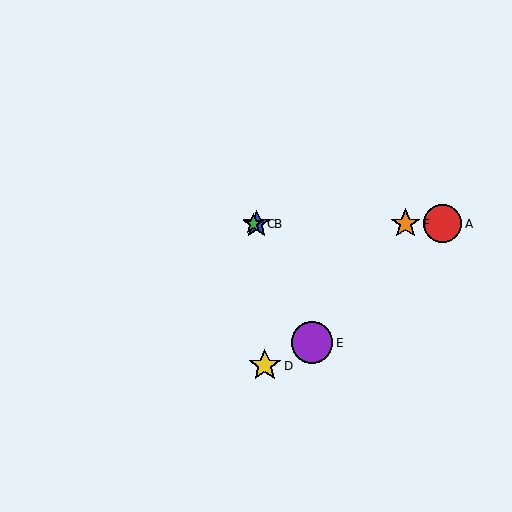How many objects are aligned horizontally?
4 objects (A, B, C, F) are aligned horizontally.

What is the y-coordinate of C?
Object C is at y≈224.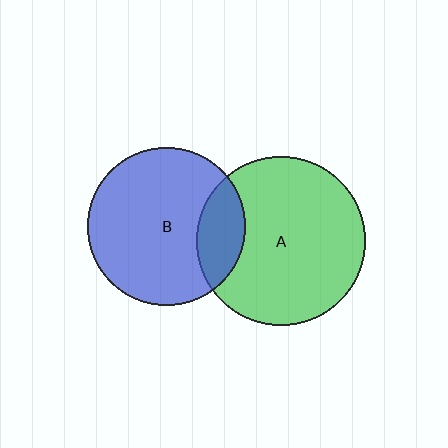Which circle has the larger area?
Circle A (green).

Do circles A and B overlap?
Yes.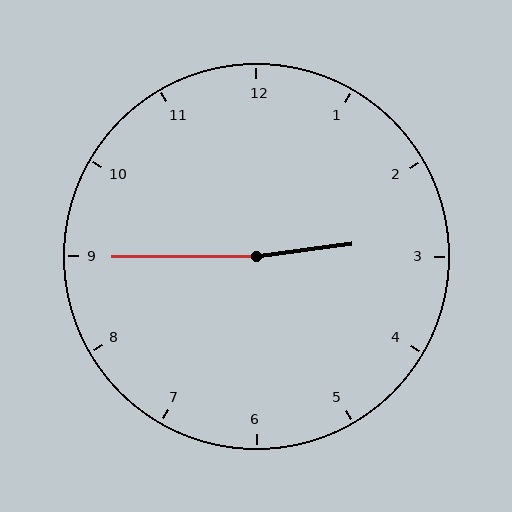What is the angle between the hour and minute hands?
Approximately 172 degrees.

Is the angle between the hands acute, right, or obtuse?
It is obtuse.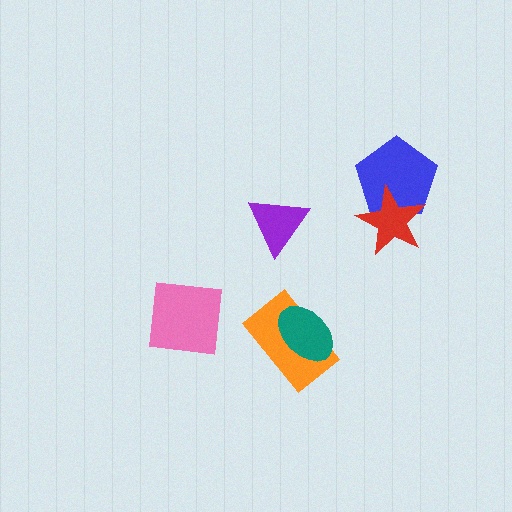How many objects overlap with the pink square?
0 objects overlap with the pink square.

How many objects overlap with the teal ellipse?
1 object overlaps with the teal ellipse.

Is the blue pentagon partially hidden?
Yes, it is partially covered by another shape.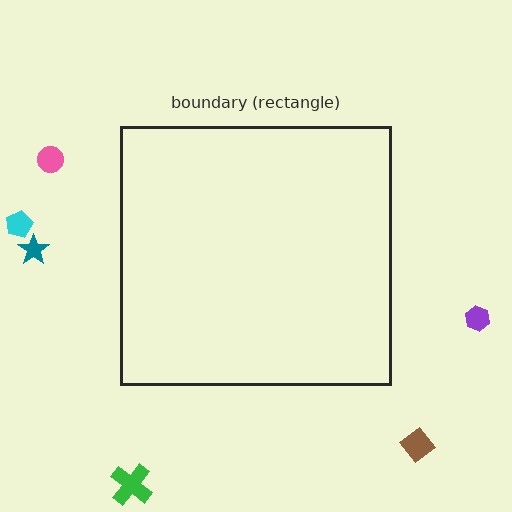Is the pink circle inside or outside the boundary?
Outside.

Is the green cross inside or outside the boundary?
Outside.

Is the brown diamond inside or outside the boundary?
Outside.